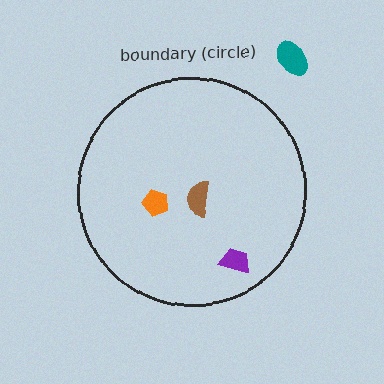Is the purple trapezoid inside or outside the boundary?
Inside.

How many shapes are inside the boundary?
3 inside, 1 outside.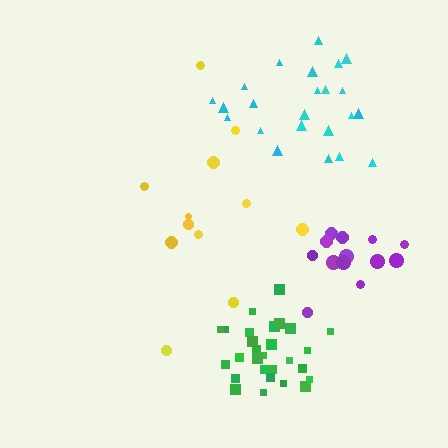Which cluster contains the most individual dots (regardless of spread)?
Green (28).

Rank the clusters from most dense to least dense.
green, purple, cyan, yellow.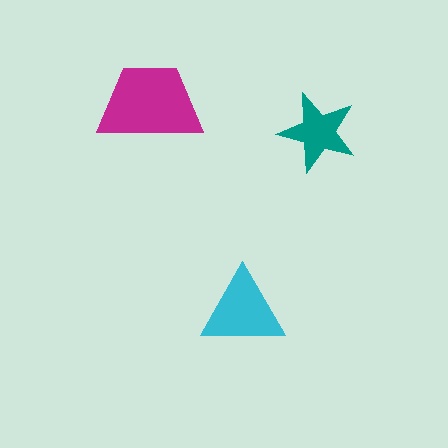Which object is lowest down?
The cyan triangle is bottommost.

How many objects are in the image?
There are 3 objects in the image.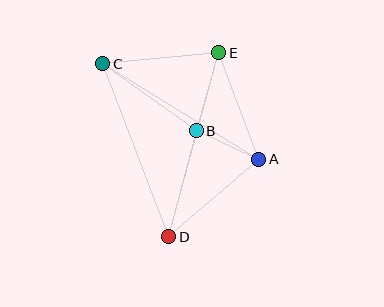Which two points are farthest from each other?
Points D and E are farthest from each other.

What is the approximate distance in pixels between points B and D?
The distance between B and D is approximately 109 pixels.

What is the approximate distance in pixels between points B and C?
The distance between B and C is approximately 115 pixels.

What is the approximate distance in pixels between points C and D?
The distance between C and D is approximately 185 pixels.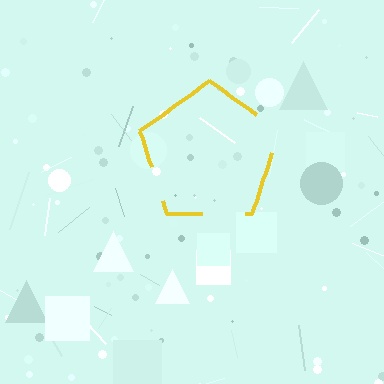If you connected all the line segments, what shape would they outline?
They would outline a pentagon.